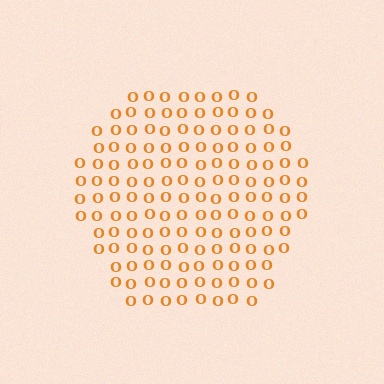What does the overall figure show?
The overall figure shows a hexagon.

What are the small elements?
The small elements are letter O's.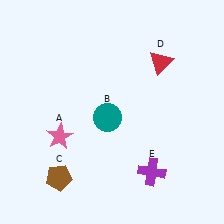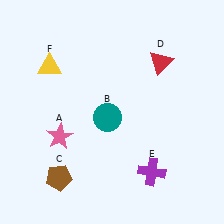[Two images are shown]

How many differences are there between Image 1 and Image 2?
There is 1 difference between the two images.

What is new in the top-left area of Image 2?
A yellow triangle (F) was added in the top-left area of Image 2.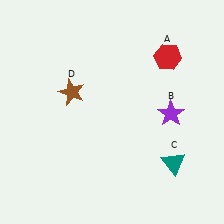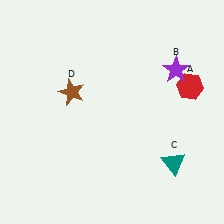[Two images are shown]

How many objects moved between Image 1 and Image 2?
2 objects moved between the two images.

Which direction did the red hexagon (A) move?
The red hexagon (A) moved down.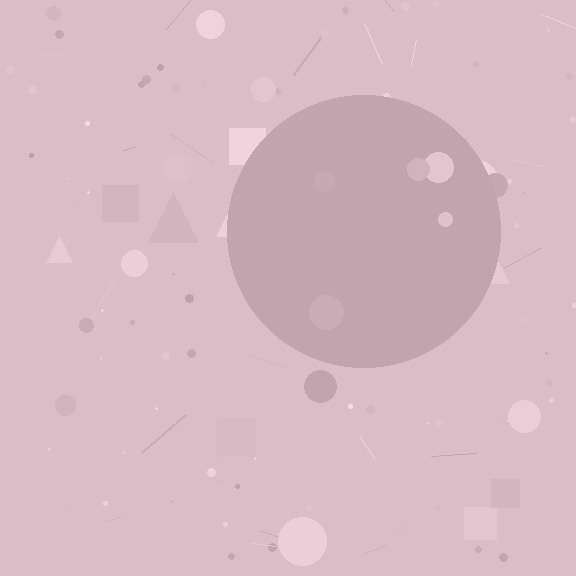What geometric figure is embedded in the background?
A circle is embedded in the background.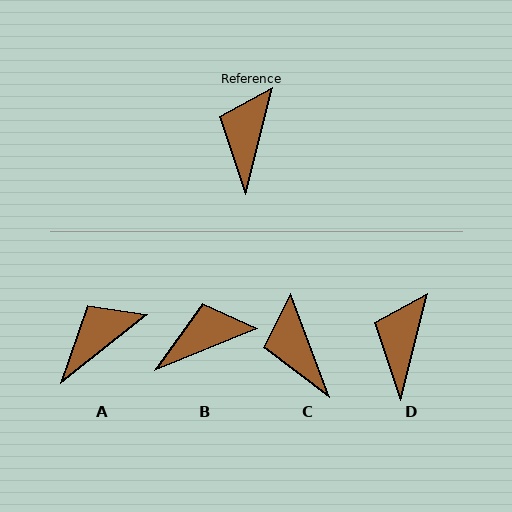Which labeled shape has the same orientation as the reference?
D.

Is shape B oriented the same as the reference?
No, it is off by about 54 degrees.